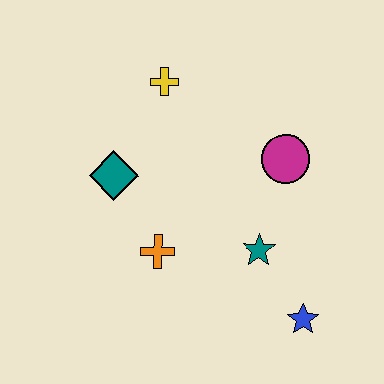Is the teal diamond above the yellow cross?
No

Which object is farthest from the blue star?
The yellow cross is farthest from the blue star.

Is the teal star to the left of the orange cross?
No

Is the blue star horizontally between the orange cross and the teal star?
No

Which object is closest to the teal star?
The blue star is closest to the teal star.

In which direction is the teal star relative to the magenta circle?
The teal star is below the magenta circle.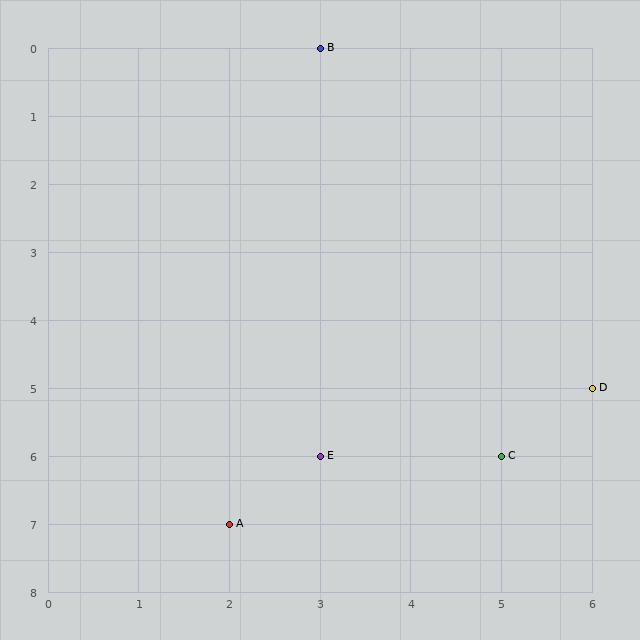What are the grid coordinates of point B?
Point B is at grid coordinates (3, 0).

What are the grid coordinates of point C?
Point C is at grid coordinates (5, 6).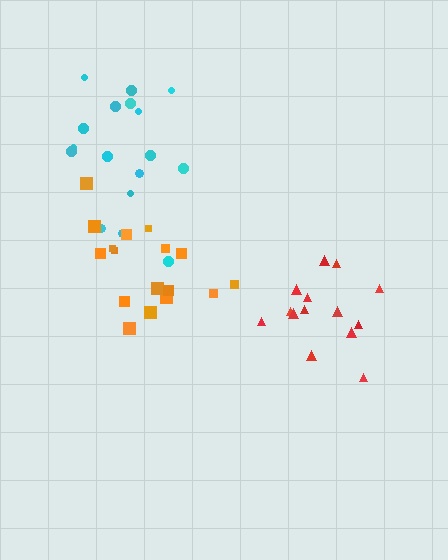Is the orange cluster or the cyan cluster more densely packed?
Orange.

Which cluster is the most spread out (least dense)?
Cyan.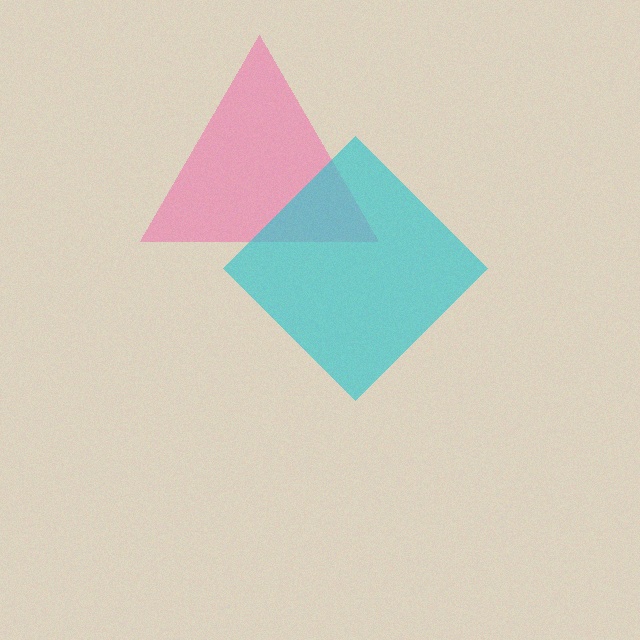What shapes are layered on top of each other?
The layered shapes are: a pink triangle, a cyan diamond.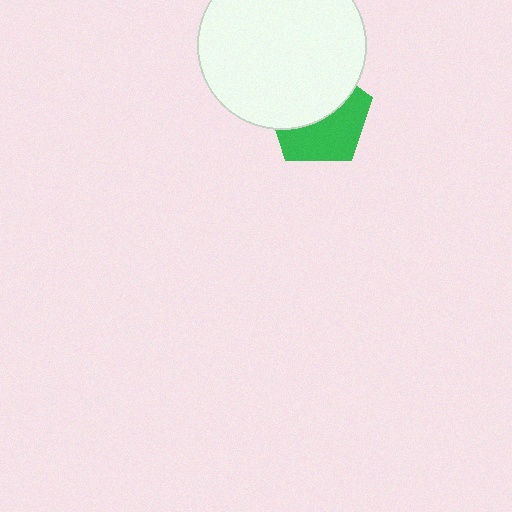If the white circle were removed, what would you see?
You would see the complete green pentagon.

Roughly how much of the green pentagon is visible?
About half of it is visible (roughly 50%).